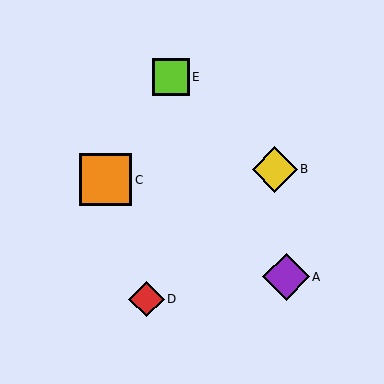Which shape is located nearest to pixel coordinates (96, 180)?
The orange square (labeled C) at (106, 180) is nearest to that location.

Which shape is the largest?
The orange square (labeled C) is the largest.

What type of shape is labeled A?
Shape A is a purple diamond.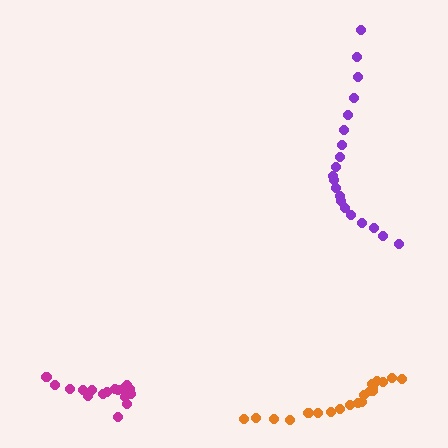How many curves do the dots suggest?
There are 3 distinct paths.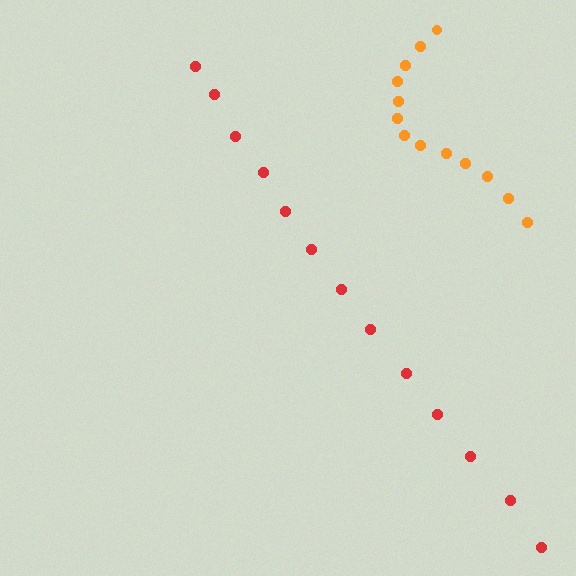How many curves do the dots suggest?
There are 2 distinct paths.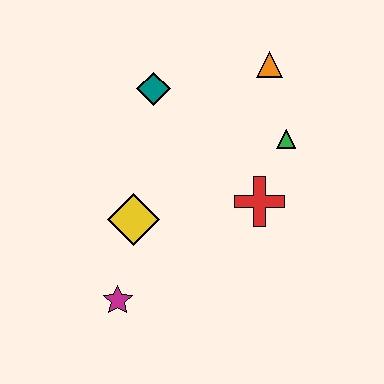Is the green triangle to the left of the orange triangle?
No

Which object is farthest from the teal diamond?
The magenta star is farthest from the teal diamond.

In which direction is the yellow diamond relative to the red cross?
The yellow diamond is to the left of the red cross.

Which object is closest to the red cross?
The green triangle is closest to the red cross.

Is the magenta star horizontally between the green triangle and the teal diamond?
No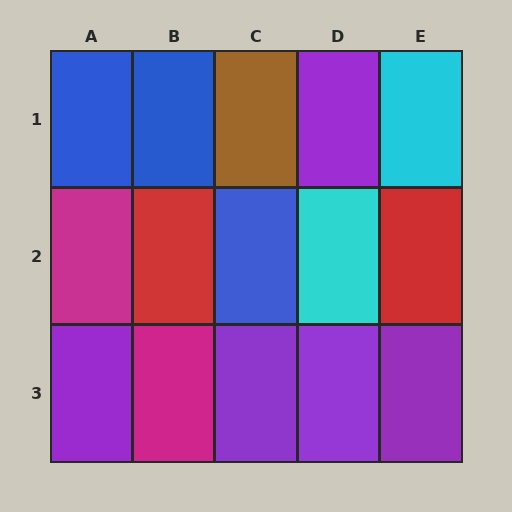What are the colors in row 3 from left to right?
Purple, magenta, purple, purple, purple.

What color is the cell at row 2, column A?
Magenta.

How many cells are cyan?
2 cells are cyan.